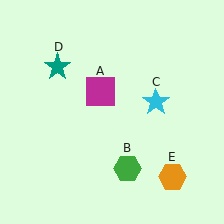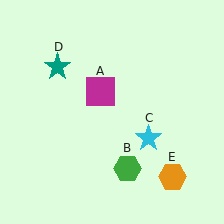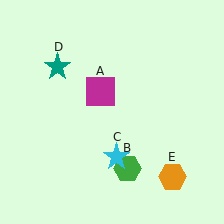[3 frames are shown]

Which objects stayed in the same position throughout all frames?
Magenta square (object A) and green hexagon (object B) and teal star (object D) and orange hexagon (object E) remained stationary.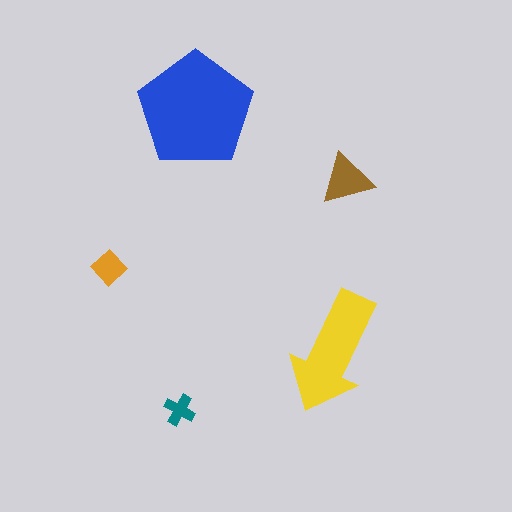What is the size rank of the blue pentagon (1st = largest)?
1st.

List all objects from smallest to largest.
The teal cross, the orange diamond, the brown triangle, the yellow arrow, the blue pentagon.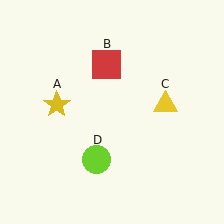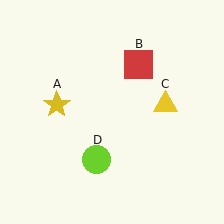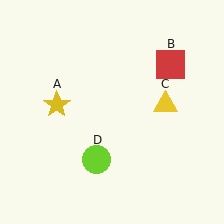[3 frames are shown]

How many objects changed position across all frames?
1 object changed position: red square (object B).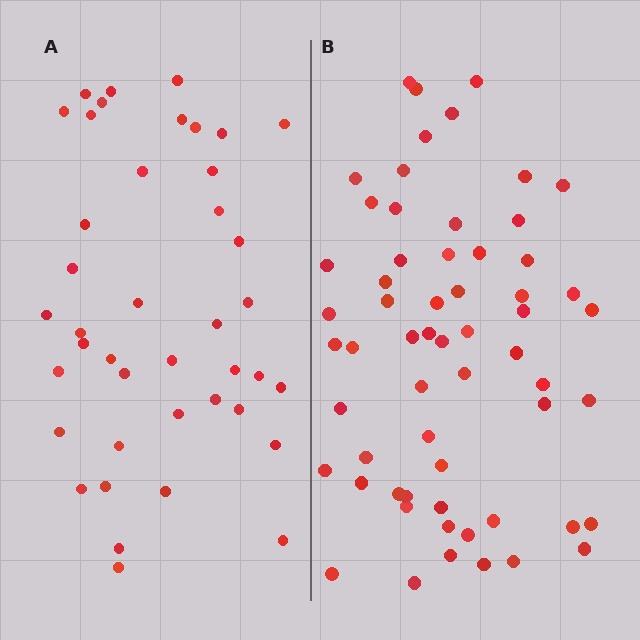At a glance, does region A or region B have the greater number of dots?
Region B (the right region) has more dots.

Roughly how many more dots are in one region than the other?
Region B has approximately 20 more dots than region A.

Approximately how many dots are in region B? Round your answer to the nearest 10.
About 60 dots.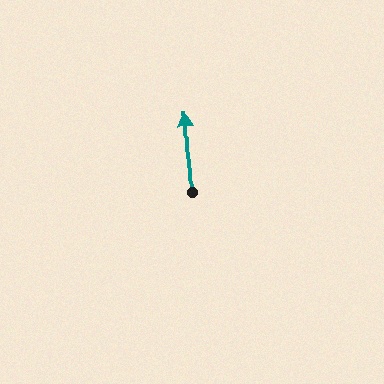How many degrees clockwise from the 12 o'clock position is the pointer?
Approximately 357 degrees.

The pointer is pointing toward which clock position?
Roughly 12 o'clock.